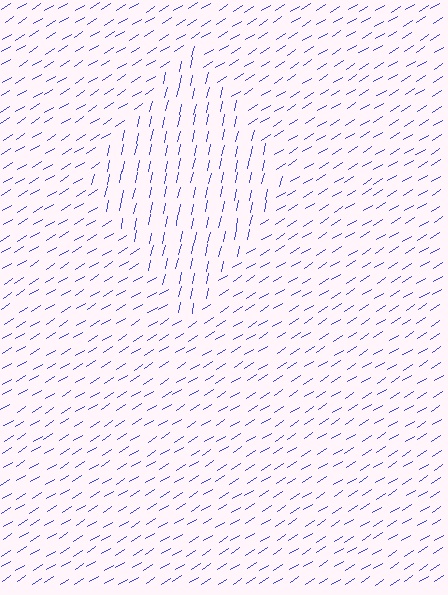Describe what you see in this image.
The image is filled with small blue line segments. A diamond region in the image has lines oriented differently from the surrounding lines, creating a visible texture boundary.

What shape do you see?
I see a diamond.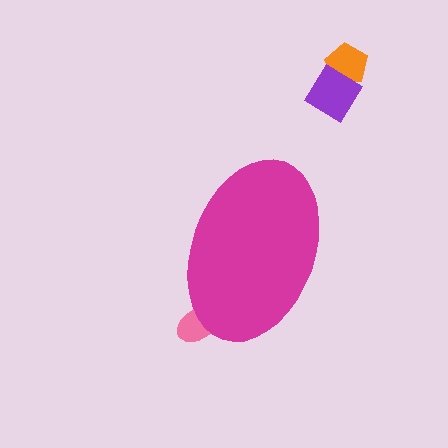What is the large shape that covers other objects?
A magenta ellipse.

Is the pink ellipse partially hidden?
Yes, the pink ellipse is partially hidden behind the magenta ellipse.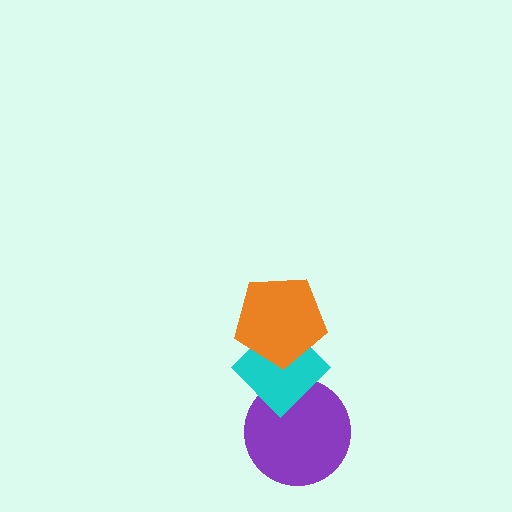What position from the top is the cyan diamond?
The cyan diamond is 2nd from the top.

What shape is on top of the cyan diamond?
The orange pentagon is on top of the cyan diamond.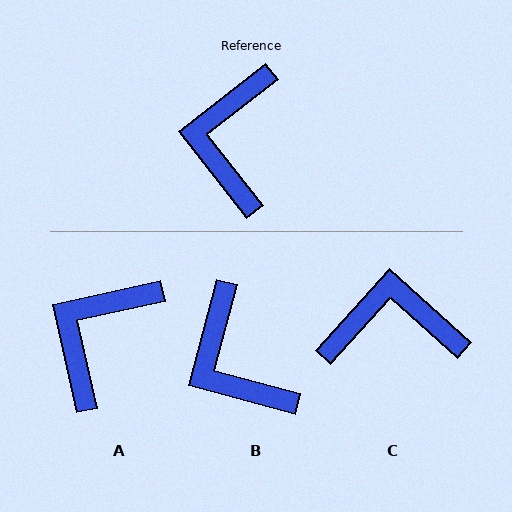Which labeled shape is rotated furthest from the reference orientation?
C, about 80 degrees away.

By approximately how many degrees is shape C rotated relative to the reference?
Approximately 80 degrees clockwise.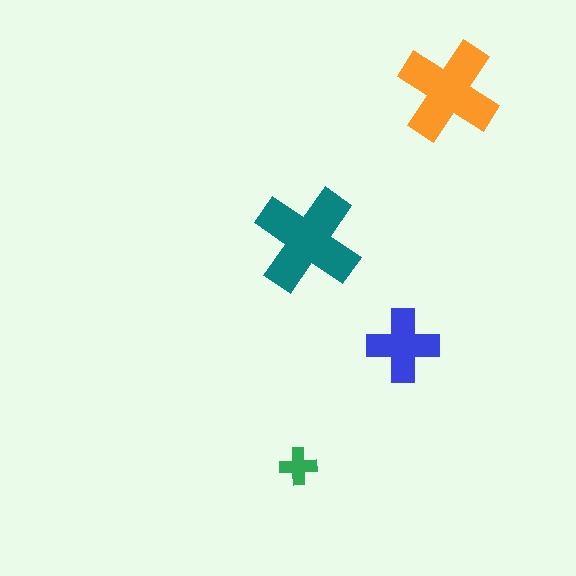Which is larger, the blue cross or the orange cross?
The orange one.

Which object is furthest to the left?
The green cross is leftmost.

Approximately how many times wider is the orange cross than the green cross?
About 2.5 times wider.